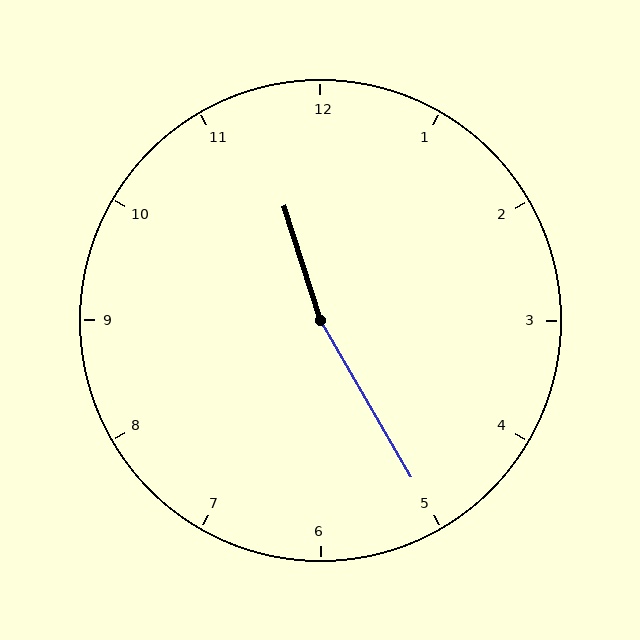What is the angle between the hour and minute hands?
Approximately 168 degrees.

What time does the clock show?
11:25.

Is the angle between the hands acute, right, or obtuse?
It is obtuse.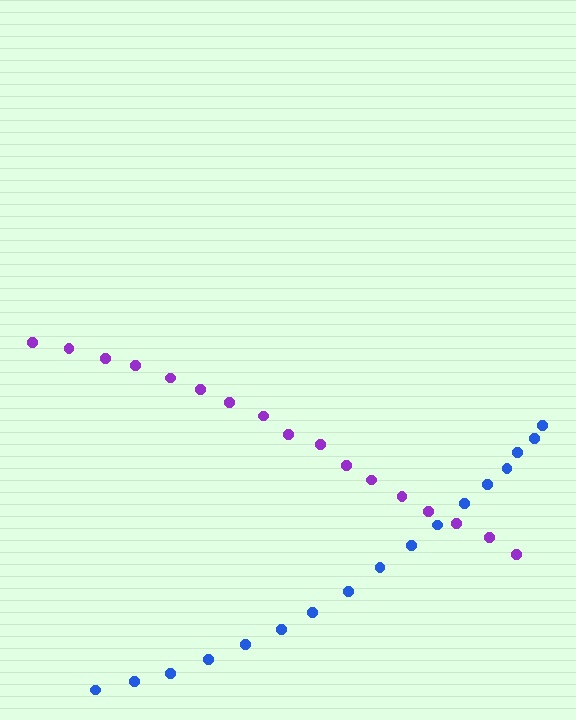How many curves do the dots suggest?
There are 2 distinct paths.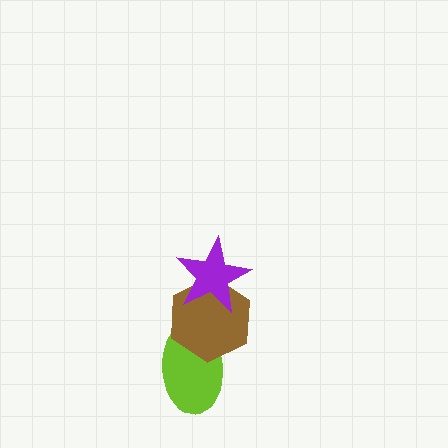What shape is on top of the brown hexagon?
The purple star is on top of the brown hexagon.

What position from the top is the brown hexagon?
The brown hexagon is 2nd from the top.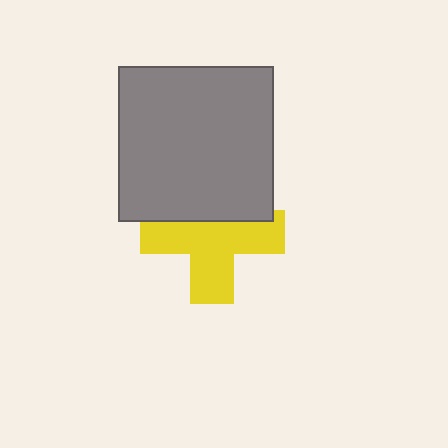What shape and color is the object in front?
The object in front is a gray square.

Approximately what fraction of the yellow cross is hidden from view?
Roughly 35% of the yellow cross is hidden behind the gray square.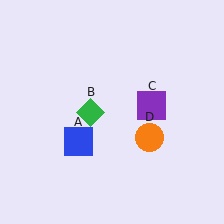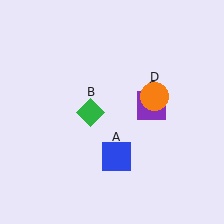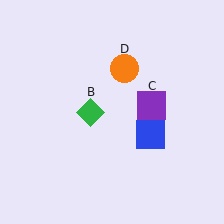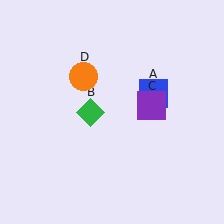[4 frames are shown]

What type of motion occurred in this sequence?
The blue square (object A), orange circle (object D) rotated counterclockwise around the center of the scene.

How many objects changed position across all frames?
2 objects changed position: blue square (object A), orange circle (object D).